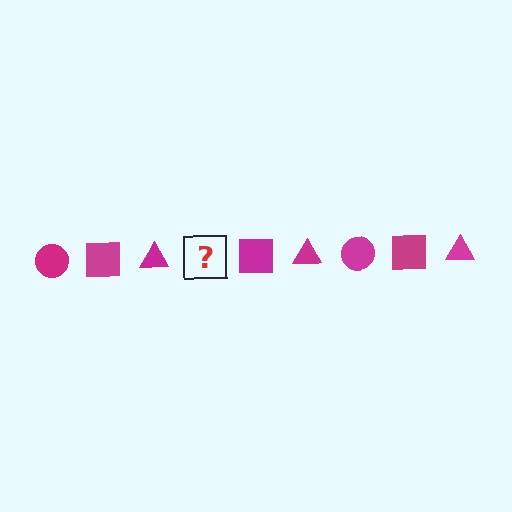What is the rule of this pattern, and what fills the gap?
The rule is that the pattern cycles through circle, square, triangle shapes in magenta. The gap should be filled with a magenta circle.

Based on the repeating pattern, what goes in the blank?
The blank should be a magenta circle.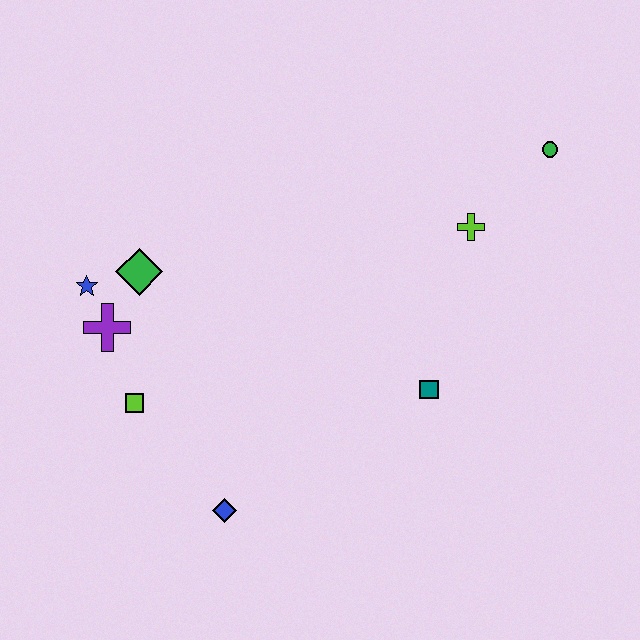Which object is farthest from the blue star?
The green circle is farthest from the blue star.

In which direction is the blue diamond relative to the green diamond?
The blue diamond is below the green diamond.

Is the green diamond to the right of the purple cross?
Yes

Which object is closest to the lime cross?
The green circle is closest to the lime cross.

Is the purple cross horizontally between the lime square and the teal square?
No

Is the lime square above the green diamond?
No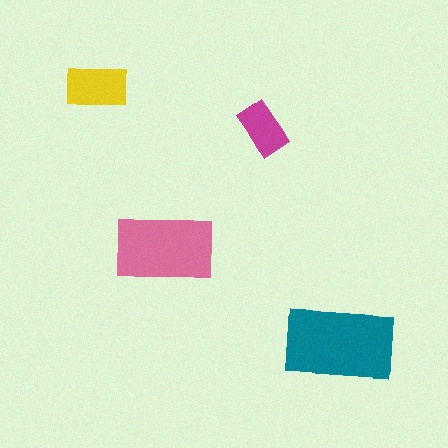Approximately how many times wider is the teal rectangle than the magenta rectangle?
About 2 times wider.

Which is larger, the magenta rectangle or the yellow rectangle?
The yellow one.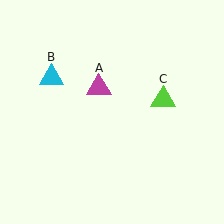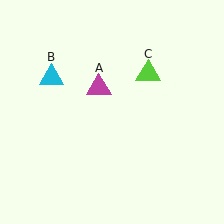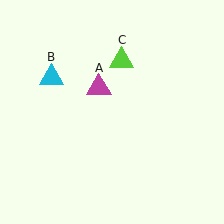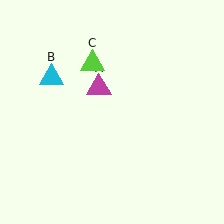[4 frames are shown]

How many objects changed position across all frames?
1 object changed position: lime triangle (object C).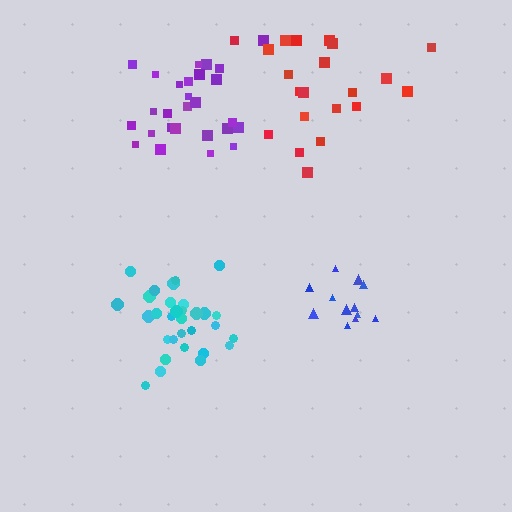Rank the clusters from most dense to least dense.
cyan, blue, purple, red.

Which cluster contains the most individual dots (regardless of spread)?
Cyan (31).